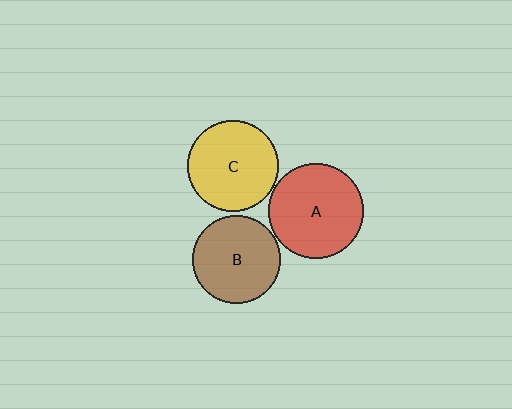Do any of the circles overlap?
No, none of the circles overlap.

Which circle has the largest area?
Circle A (red).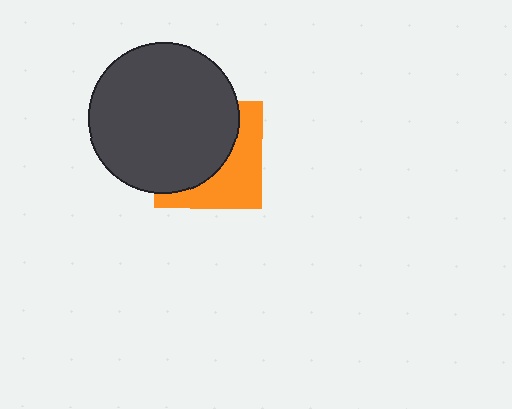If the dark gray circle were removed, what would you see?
You would see the complete orange square.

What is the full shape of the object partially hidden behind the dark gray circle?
The partially hidden object is an orange square.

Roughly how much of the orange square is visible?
A small part of it is visible (roughly 42%).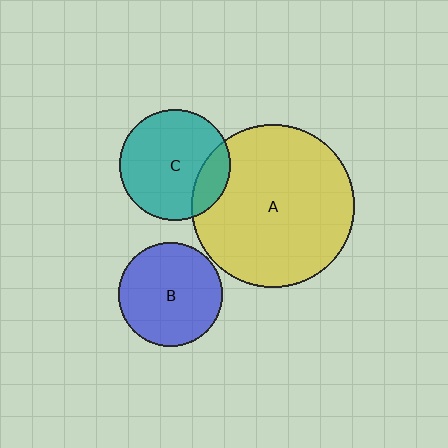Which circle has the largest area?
Circle A (yellow).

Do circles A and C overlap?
Yes.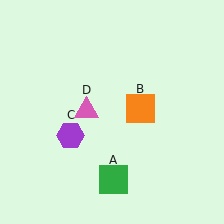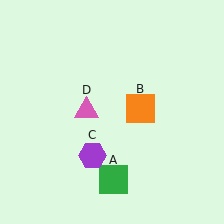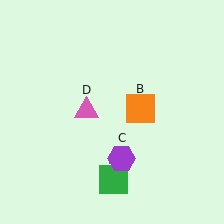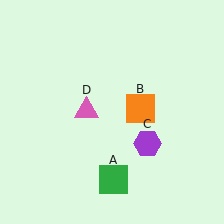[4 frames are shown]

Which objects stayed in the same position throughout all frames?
Green square (object A) and orange square (object B) and pink triangle (object D) remained stationary.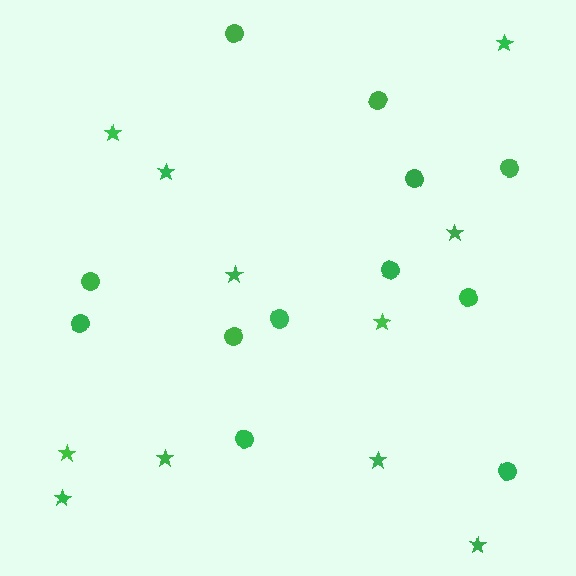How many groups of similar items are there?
There are 2 groups: one group of stars (11) and one group of circles (12).